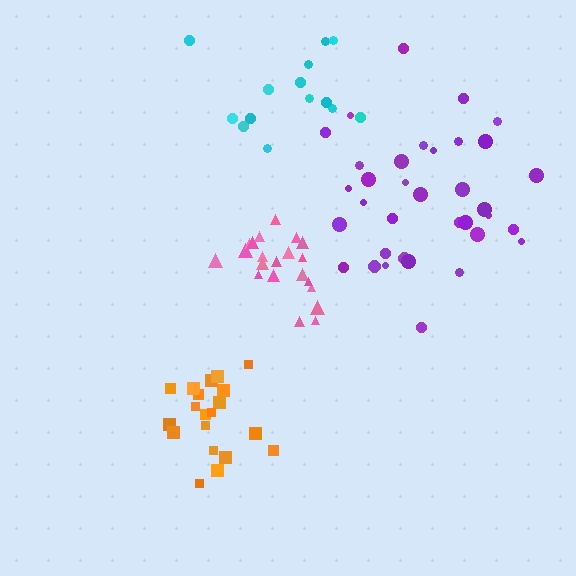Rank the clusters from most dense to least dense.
pink, orange, purple, cyan.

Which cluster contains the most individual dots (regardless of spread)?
Purple (35).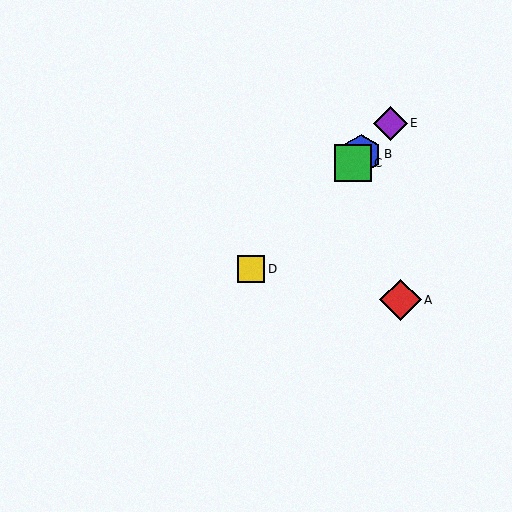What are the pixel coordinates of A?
Object A is at (400, 300).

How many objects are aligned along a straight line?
4 objects (B, C, D, E) are aligned along a straight line.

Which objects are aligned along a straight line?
Objects B, C, D, E are aligned along a straight line.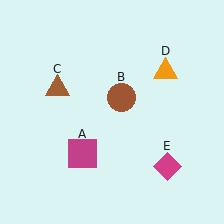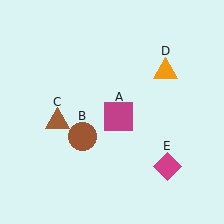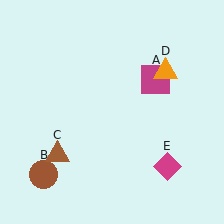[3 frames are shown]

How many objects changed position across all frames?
3 objects changed position: magenta square (object A), brown circle (object B), brown triangle (object C).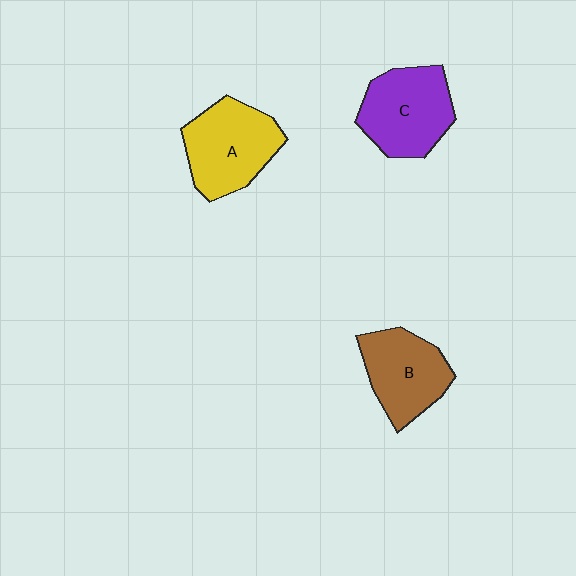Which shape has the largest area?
Shape A (yellow).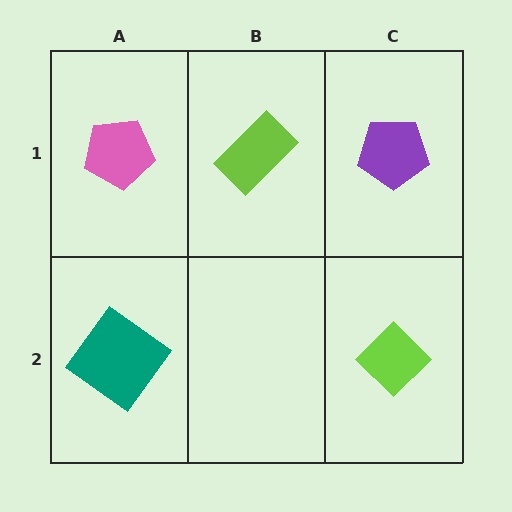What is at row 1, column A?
A pink pentagon.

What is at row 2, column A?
A teal diamond.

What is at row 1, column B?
A lime rectangle.